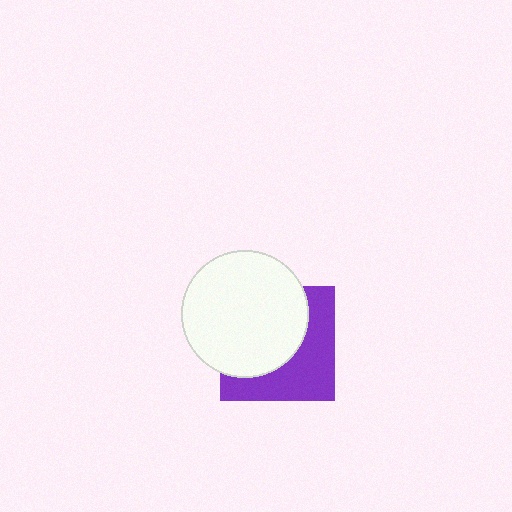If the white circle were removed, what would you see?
You would see the complete purple square.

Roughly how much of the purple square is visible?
About half of it is visible (roughly 46%).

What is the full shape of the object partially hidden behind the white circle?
The partially hidden object is a purple square.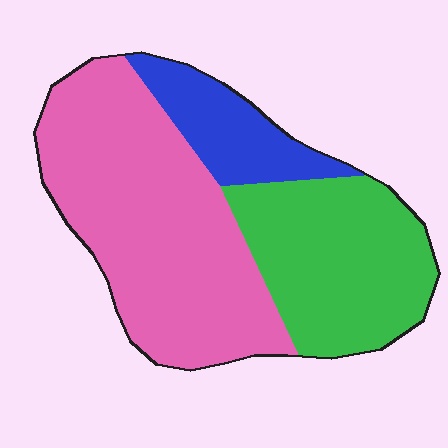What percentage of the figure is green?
Green takes up about one third (1/3) of the figure.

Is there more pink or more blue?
Pink.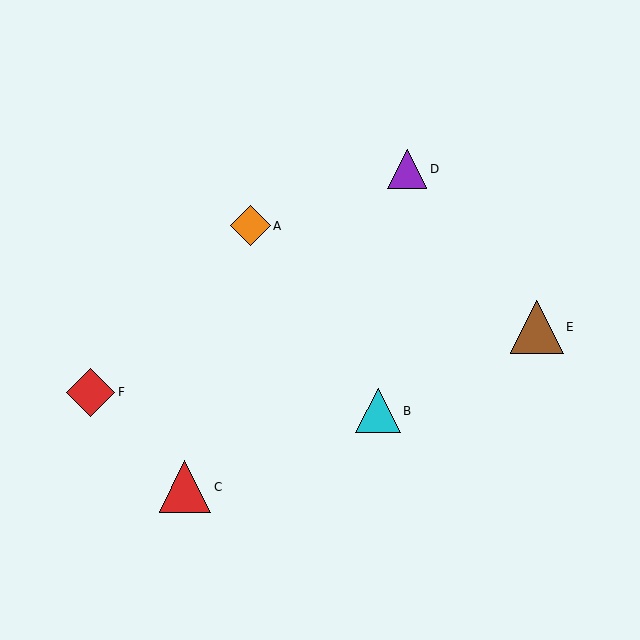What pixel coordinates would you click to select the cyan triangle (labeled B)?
Click at (378, 411) to select the cyan triangle B.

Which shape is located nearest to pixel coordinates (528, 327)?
The brown triangle (labeled E) at (537, 327) is nearest to that location.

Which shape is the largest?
The brown triangle (labeled E) is the largest.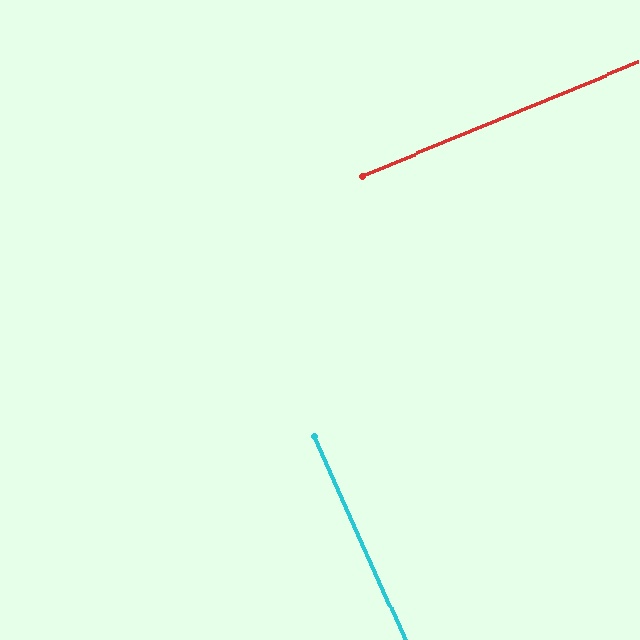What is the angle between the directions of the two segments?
Approximately 88 degrees.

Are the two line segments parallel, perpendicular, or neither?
Perpendicular — they meet at approximately 88°.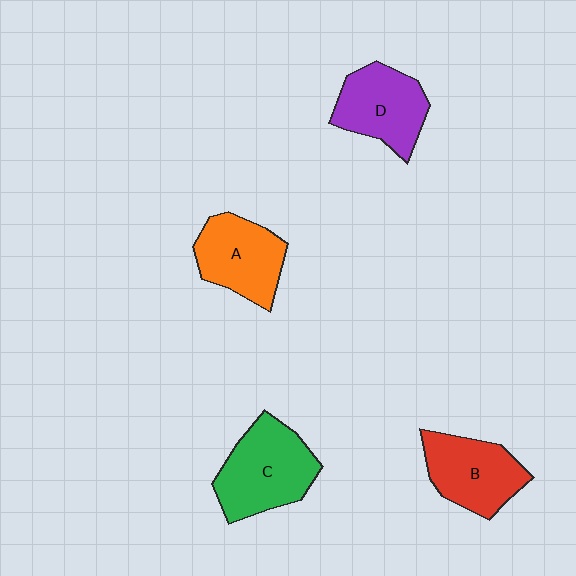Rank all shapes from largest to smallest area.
From largest to smallest: C (green), B (red), D (purple), A (orange).